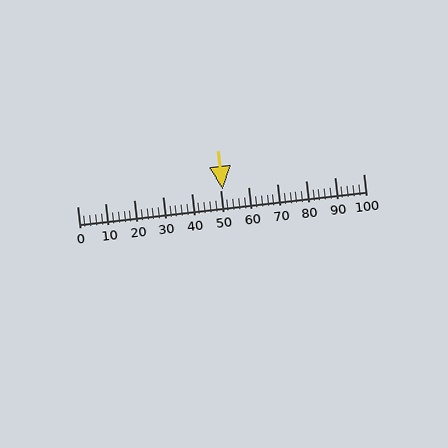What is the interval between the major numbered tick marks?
The major tick marks are spaced 10 units apart.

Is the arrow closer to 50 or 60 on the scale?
The arrow is closer to 50.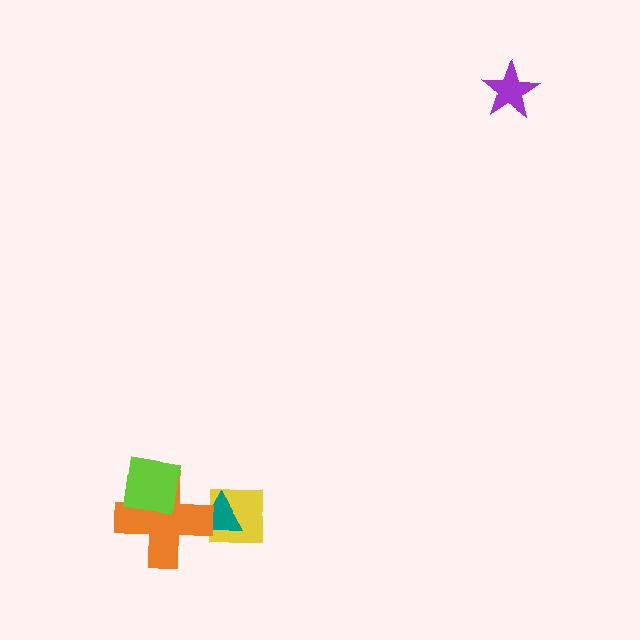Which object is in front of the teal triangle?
The orange cross is in front of the teal triangle.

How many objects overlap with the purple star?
0 objects overlap with the purple star.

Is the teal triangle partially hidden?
Yes, it is partially covered by another shape.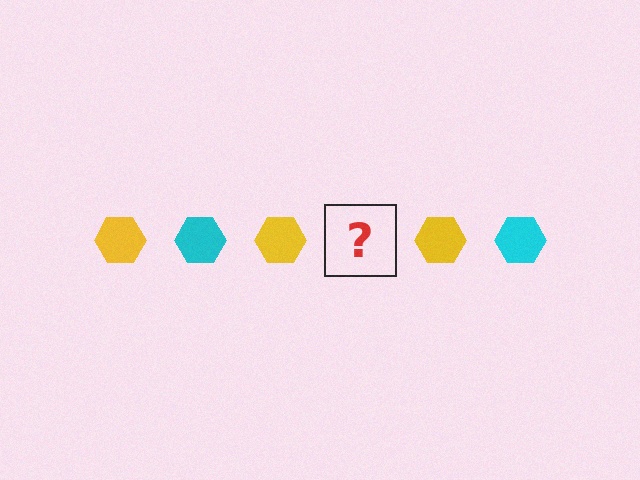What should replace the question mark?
The question mark should be replaced with a cyan hexagon.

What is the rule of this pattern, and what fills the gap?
The rule is that the pattern cycles through yellow, cyan hexagons. The gap should be filled with a cyan hexagon.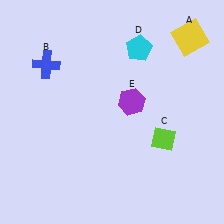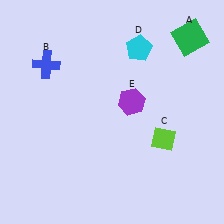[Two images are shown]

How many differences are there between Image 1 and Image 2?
There is 1 difference between the two images.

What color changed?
The square (A) changed from yellow in Image 1 to green in Image 2.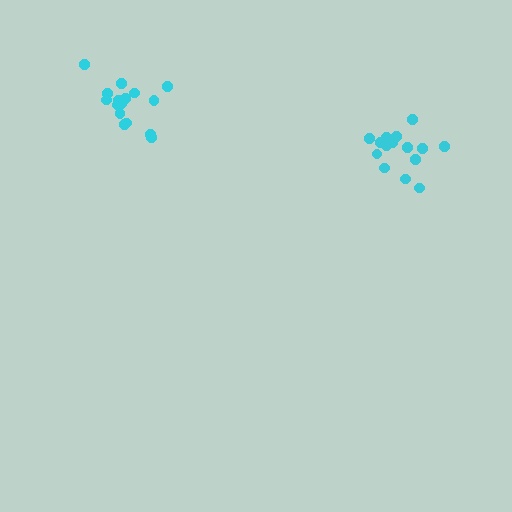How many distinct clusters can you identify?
There are 2 distinct clusters.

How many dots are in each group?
Group 1: 15 dots, Group 2: 17 dots (32 total).